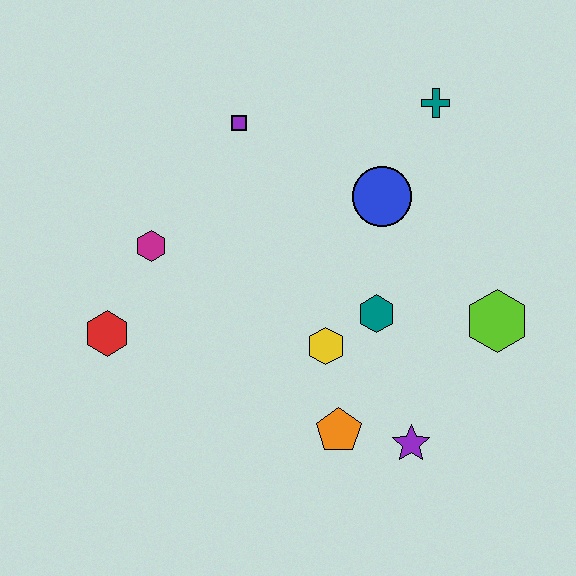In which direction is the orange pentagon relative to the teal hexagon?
The orange pentagon is below the teal hexagon.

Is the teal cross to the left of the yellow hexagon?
No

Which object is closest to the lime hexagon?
The teal hexagon is closest to the lime hexagon.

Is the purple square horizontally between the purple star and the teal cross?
No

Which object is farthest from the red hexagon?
The teal cross is farthest from the red hexagon.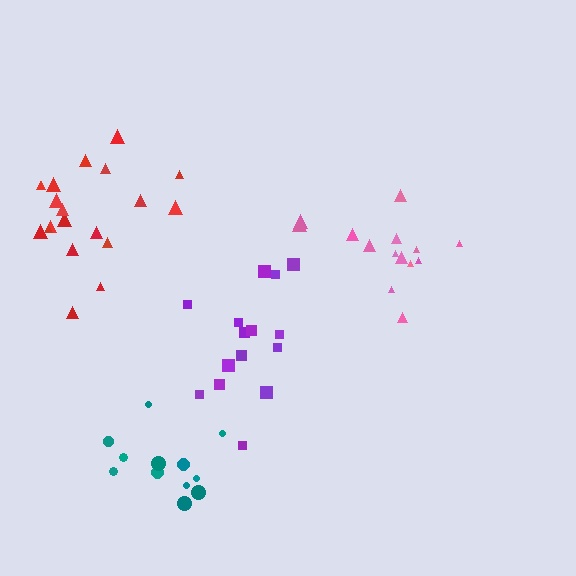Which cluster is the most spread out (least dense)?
Purple.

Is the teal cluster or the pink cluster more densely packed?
Pink.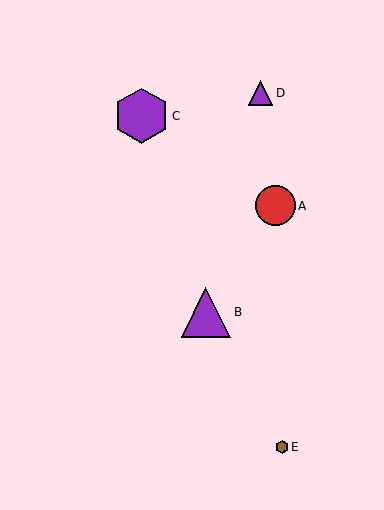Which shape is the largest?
The purple hexagon (labeled C) is the largest.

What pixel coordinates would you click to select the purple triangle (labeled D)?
Click at (260, 93) to select the purple triangle D.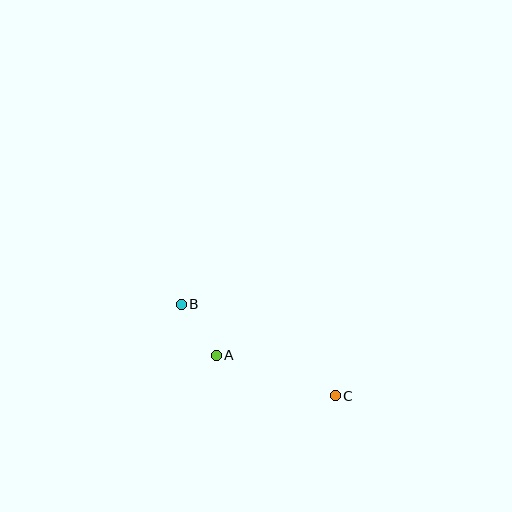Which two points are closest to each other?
Points A and B are closest to each other.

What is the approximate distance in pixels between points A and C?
The distance between A and C is approximately 125 pixels.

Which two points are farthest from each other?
Points B and C are farthest from each other.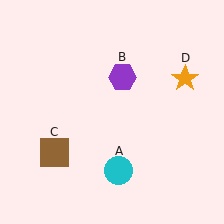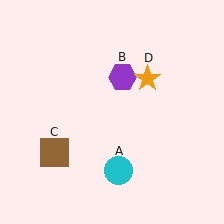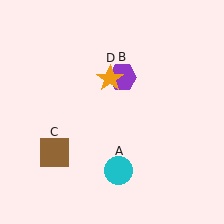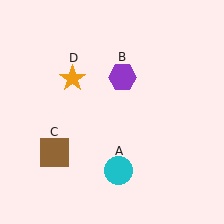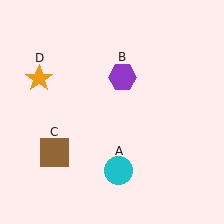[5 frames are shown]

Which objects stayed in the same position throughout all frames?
Cyan circle (object A) and purple hexagon (object B) and brown square (object C) remained stationary.